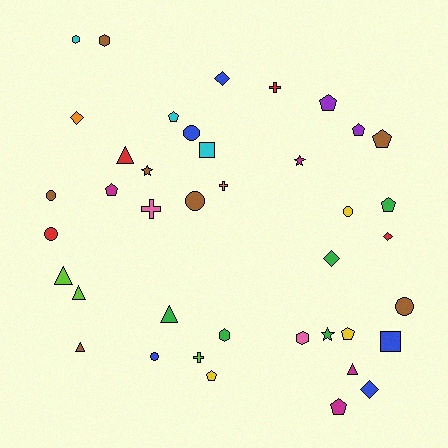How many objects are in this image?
There are 40 objects.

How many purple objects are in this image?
There are 2 purple objects.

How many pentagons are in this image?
There are 9 pentagons.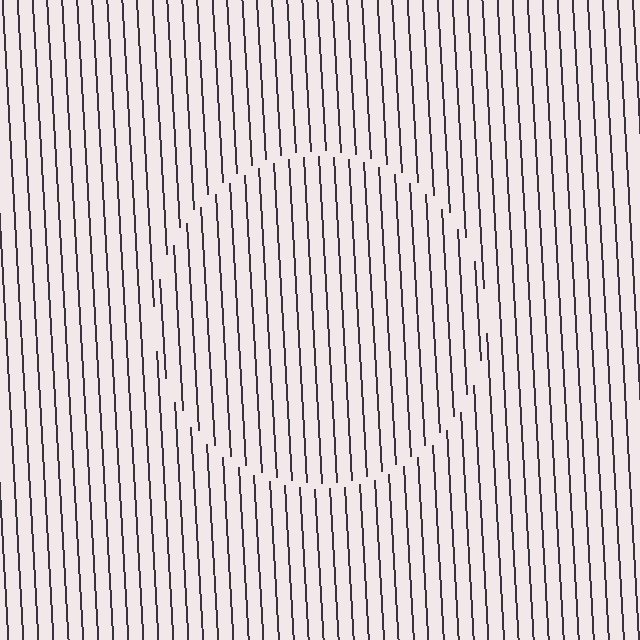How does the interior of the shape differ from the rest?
The interior of the shape contains the same grating, shifted by half a period — the contour is defined by the phase discontinuity where line-ends from the inner and outer gratings abut.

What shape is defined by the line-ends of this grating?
An illusory circle. The interior of the shape contains the same grating, shifted by half a period — the contour is defined by the phase discontinuity where line-ends from the inner and outer gratings abut.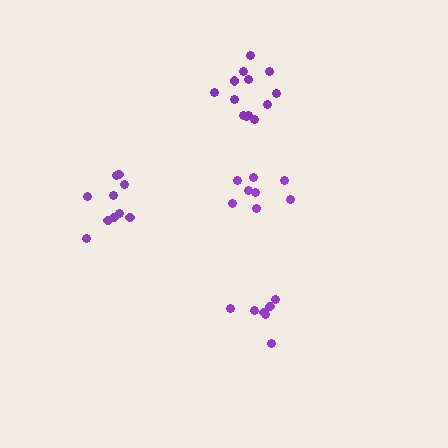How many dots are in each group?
Group 1: 10 dots, Group 2: 7 dots, Group 3: 8 dots, Group 4: 13 dots (38 total).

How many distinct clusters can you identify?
There are 4 distinct clusters.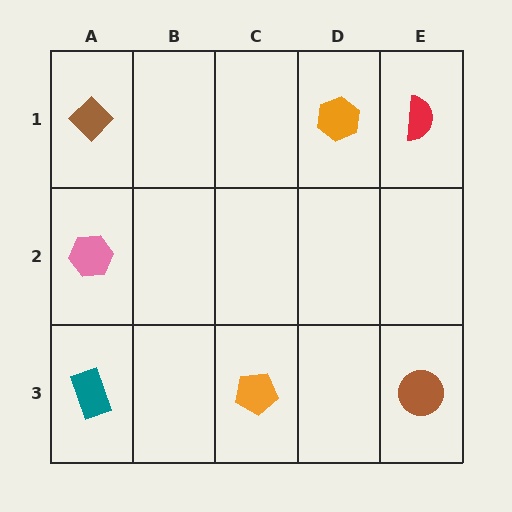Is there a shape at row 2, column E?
No, that cell is empty.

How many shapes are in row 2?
1 shape.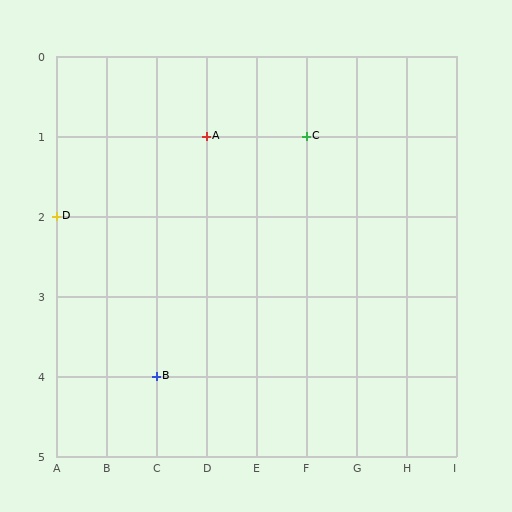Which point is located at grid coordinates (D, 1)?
Point A is at (D, 1).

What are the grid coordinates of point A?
Point A is at grid coordinates (D, 1).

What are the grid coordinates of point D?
Point D is at grid coordinates (A, 2).